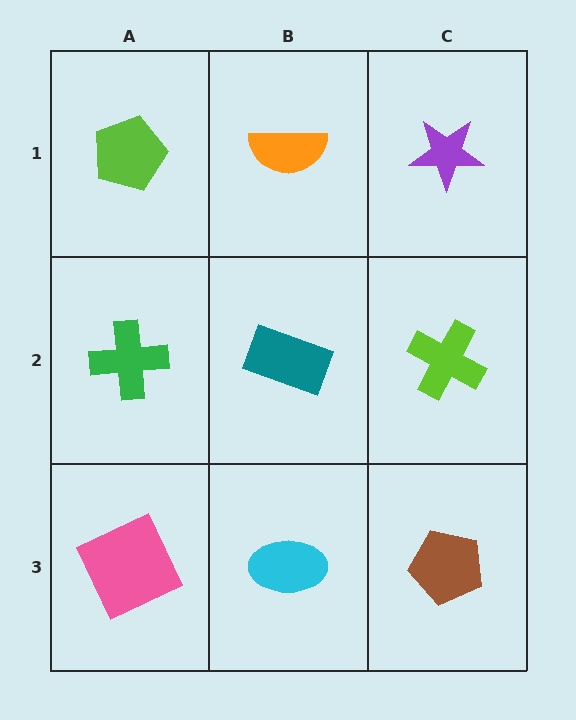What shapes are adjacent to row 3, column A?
A green cross (row 2, column A), a cyan ellipse (row 3, column B).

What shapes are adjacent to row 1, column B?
A teal rectangle (row 2, column B), a lime pentagon (row 1, column A), a purple star (row 1, column C).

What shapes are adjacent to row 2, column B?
An orange semicircle (row 1, column B), a cyan ellipse (row 3, column B), a green cross (row 2, column A), a lime cross (row 2, column C).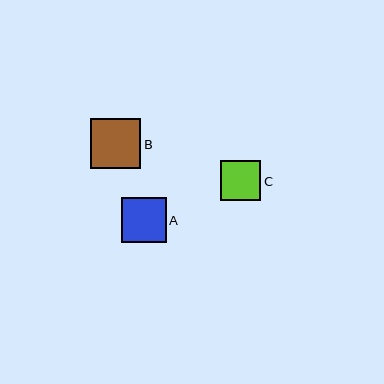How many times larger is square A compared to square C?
Square A is approximately 1.1 times the size of square C.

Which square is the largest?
Square B is the largest with a size of approximately 50 pixels.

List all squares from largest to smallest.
From largest to smallest: B, A, C.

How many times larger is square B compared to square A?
Square B is approximately 1.1 times the size of square A.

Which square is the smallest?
Square C is the smallest with a size of approximately 40 pixels.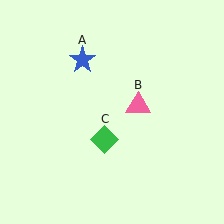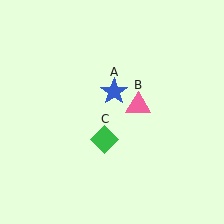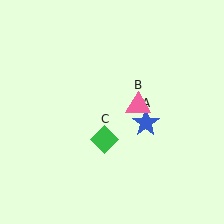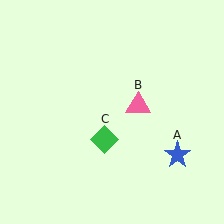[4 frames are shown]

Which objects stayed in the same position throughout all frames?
Pink triangle (object B) and green diamond (object C) remained stationary.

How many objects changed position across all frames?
1 object changed position: blue star (object A).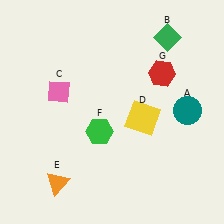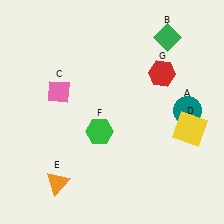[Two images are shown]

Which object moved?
The yellow square (D) moved right.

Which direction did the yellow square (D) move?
The yellow square (D) moved right.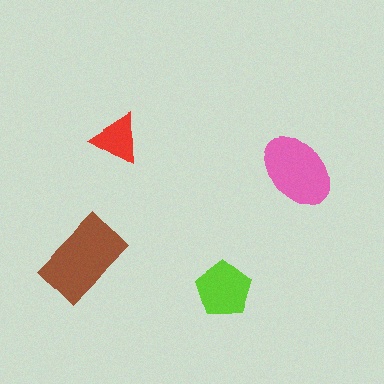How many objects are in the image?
There are 4 objects in the image.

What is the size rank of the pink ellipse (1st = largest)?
2nd.